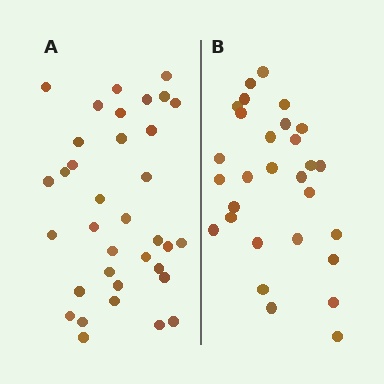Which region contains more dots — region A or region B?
Region A (the left region) has more dots.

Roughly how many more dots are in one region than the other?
Region A has about 6 more dots than region B.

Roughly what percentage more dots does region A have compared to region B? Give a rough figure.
About 20% more.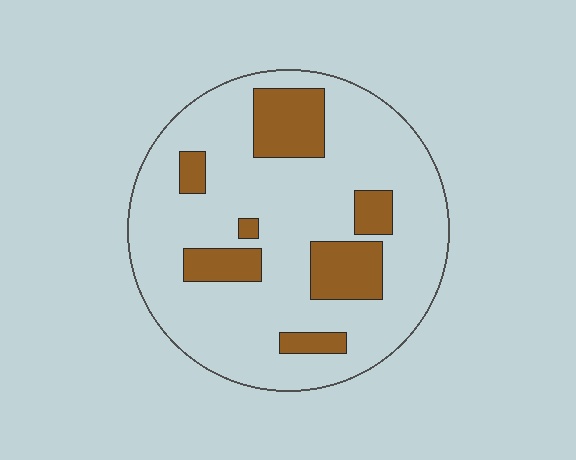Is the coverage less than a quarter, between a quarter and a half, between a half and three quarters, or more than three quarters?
Less than a quarter.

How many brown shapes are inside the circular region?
7.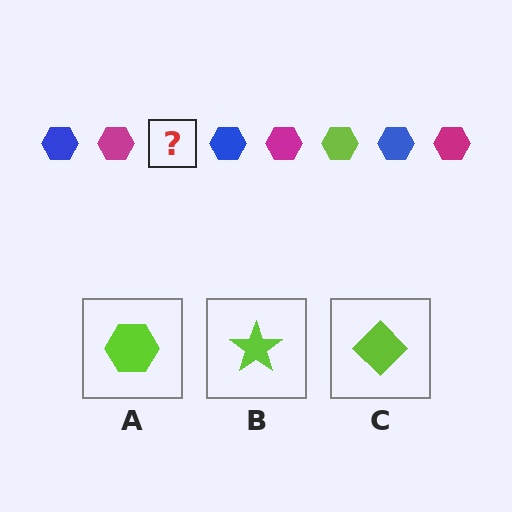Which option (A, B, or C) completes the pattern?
A.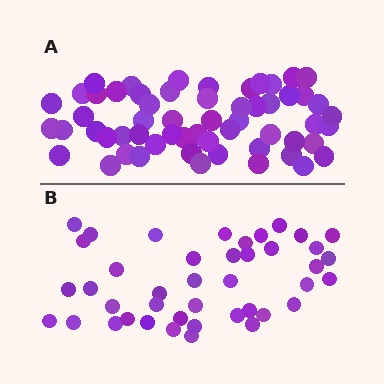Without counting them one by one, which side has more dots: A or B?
Region A (the top region) has more dots.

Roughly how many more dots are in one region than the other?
Region A has approximately 15 more dots than region B.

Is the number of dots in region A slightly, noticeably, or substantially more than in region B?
Region A has noticeably more, but not dramatically so. The ratio is roughly 1.4 to 1.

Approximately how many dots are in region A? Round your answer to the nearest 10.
About 60 dots. (The exact count is 58, which rounds to 60.)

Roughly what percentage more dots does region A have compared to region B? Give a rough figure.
About 40% more.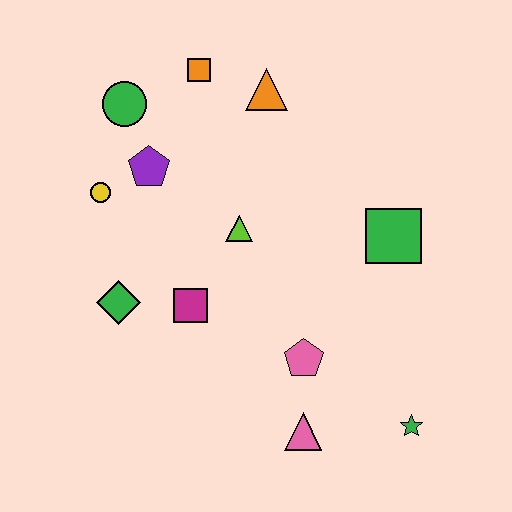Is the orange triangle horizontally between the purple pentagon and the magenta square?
No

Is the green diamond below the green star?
No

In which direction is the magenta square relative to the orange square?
The magenta square is below the orange square.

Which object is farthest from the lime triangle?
The green star is farthest from the lime triangle.